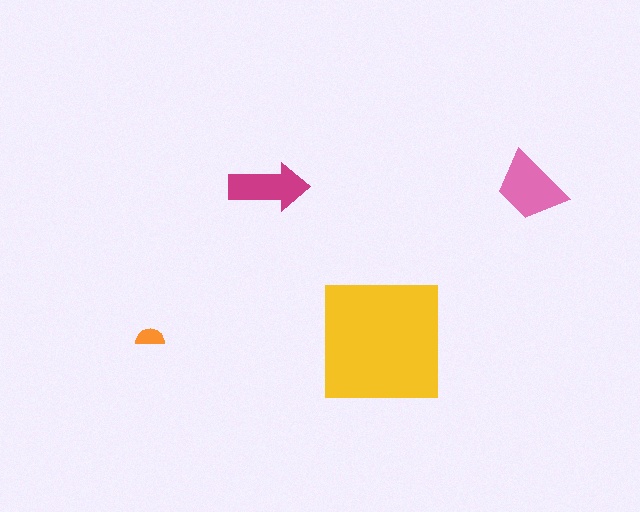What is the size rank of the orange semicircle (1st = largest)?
4th.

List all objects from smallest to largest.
The orange semicircle, the magenta arrow, the pink trapezoid, the yellow square.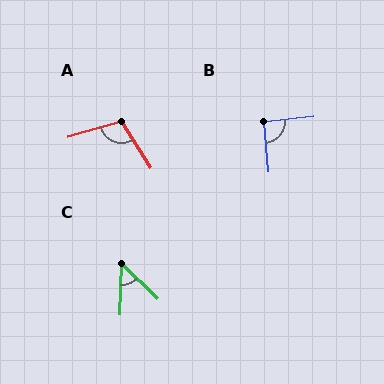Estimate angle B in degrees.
Approximately 91 degrees.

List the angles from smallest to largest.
C (48°), B (91°), A (106°).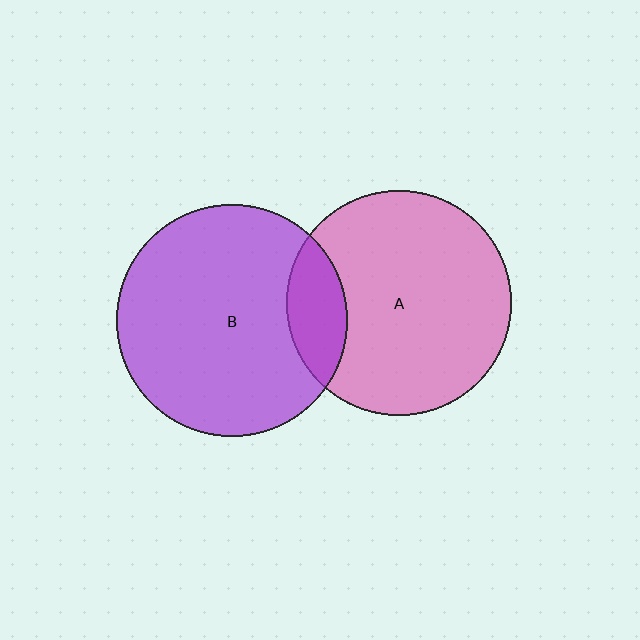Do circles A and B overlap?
Yes.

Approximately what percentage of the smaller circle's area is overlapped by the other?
Approximately 15%.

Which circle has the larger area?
Circle B (purple).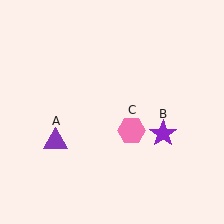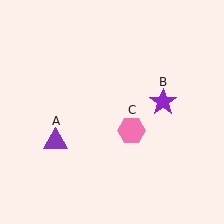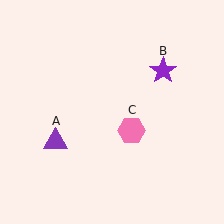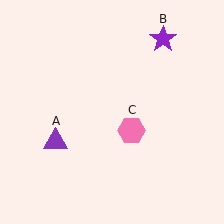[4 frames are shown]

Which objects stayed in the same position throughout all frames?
Purple triangle (object A) and pink hexagon (object C) remained stationary.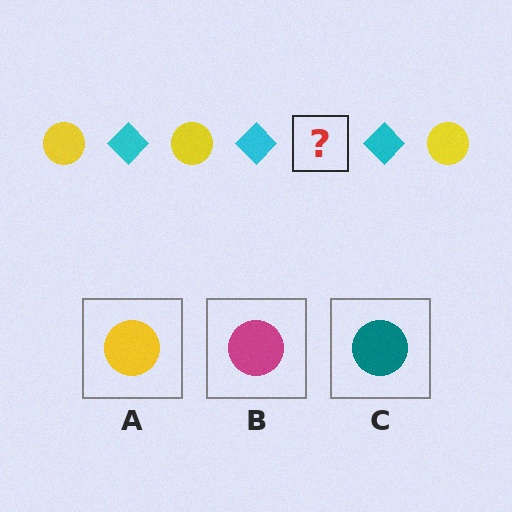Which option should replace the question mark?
Option A.